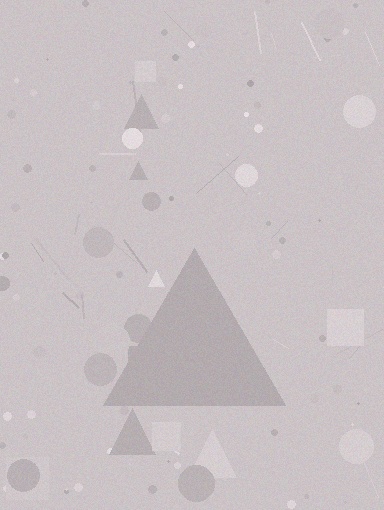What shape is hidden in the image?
A triangle is hidden in the image.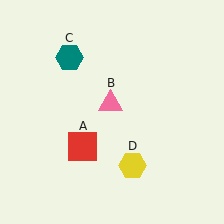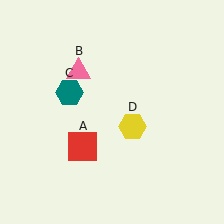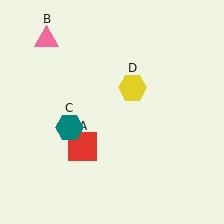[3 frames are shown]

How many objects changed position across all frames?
3 objects changed position: pink triangle (object B), teal hexagon (object C), yellow hexagon (object D).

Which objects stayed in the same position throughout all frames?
Red square (object A) remained stationary.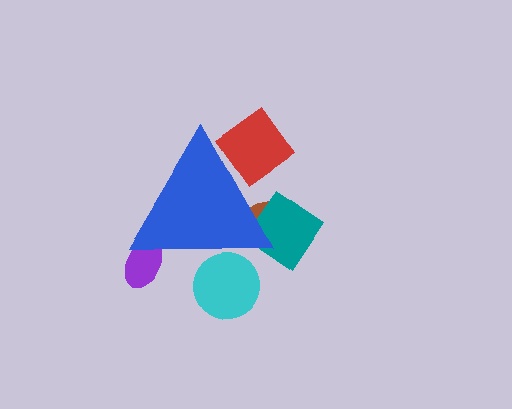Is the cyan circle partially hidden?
Yes, the cyan circle is partially hidden behind the blue triangle.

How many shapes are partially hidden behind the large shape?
5 shapes are partially hidden.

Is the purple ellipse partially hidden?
Yes, the purple ellipse is partially hidden behind the blue triangle.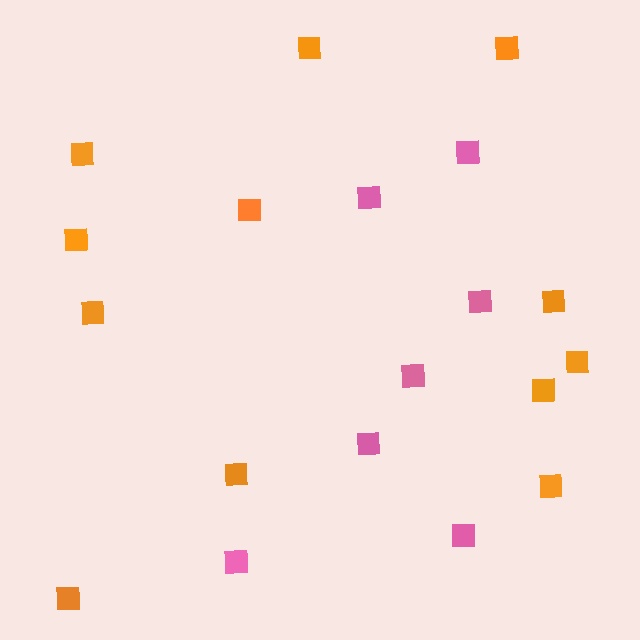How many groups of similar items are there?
There are 2 groups: one group of pink squares (7) and one group of orange squares (12).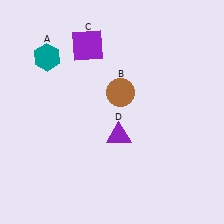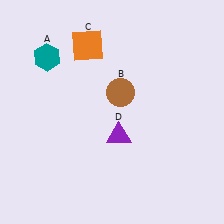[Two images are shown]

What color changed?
The square (C) changed from purple in Image 1 to orange in Image 2.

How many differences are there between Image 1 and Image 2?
There is 1 difference between the two images.